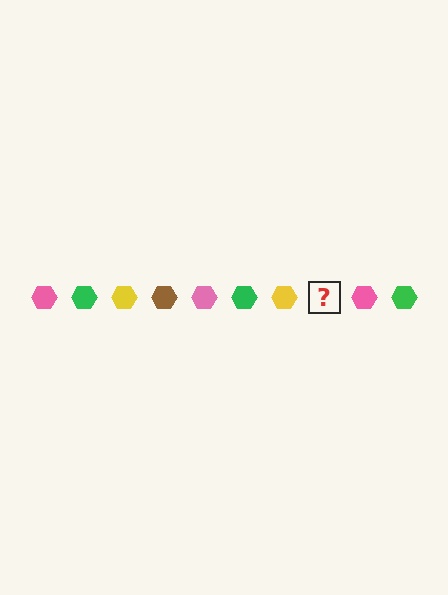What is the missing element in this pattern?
The missing element is a brown hexagon.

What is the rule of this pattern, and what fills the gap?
The rule is that the pattern cycles through pink, green, yellow, brown hexagons. The gap should be filled with a brown hexagon.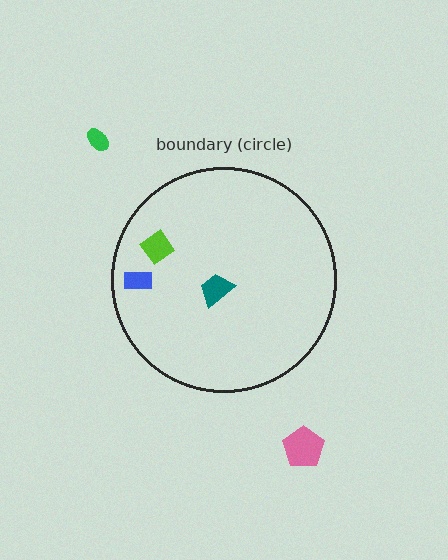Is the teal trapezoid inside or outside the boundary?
Inside.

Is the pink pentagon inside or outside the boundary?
Outside.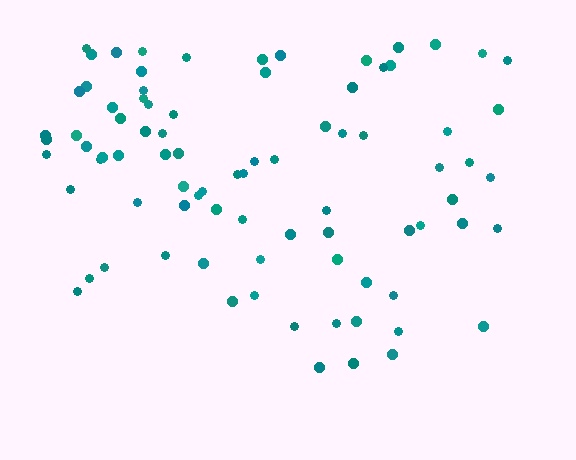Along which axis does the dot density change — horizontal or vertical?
Vertical.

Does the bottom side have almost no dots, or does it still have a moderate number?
Still a moderate number, just noticeably fewer than the top.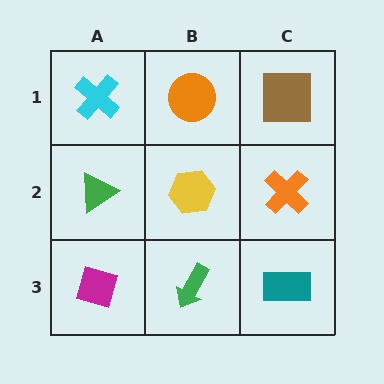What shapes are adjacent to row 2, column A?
A cyan cross (row 1, column A), a magenta diamond (row 3, column A), a yellow hexagon (row 2, column B).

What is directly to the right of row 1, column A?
An orange circle.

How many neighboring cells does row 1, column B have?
3.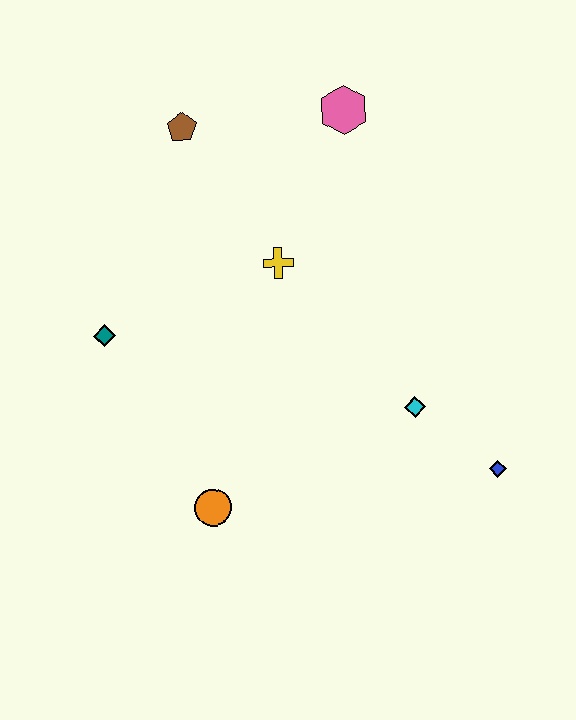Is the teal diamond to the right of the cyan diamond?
No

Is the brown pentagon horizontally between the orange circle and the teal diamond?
Yes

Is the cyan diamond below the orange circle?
No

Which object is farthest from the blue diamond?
The brown pentagon is farthest from the blue diamond.